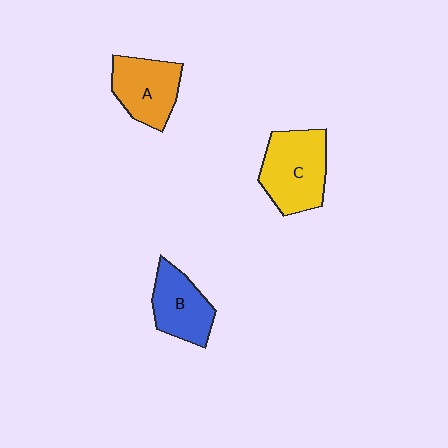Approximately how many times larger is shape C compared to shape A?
Approximately 1.2 times.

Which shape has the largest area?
Shape C (yellow).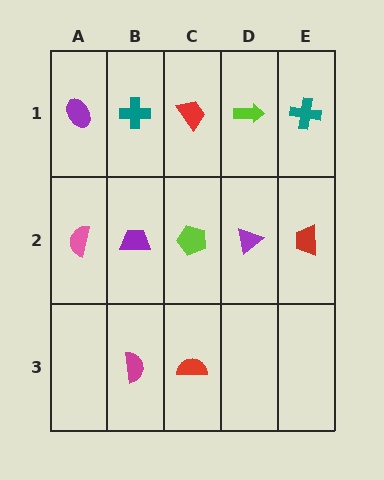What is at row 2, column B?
A purple trapezoid.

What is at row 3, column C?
A red semicircle.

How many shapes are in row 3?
2 shapes.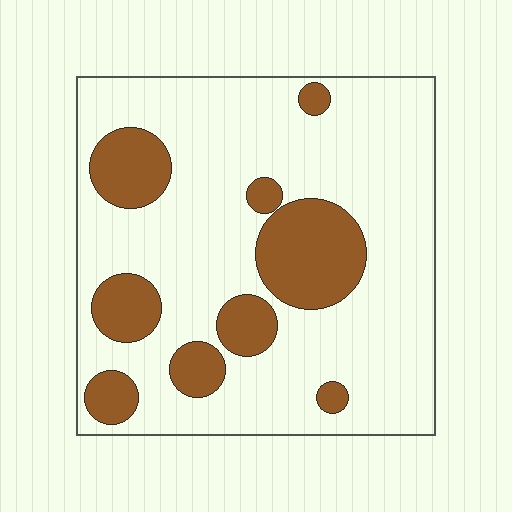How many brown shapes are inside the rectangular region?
9.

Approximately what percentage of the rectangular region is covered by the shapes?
Approximately 25%.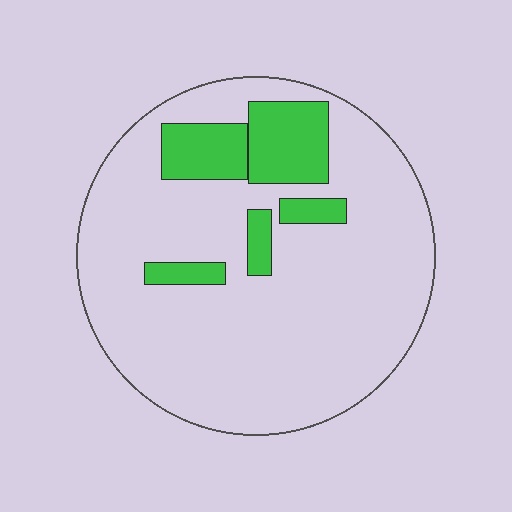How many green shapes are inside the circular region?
5.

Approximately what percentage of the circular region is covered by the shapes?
Approximately 15%.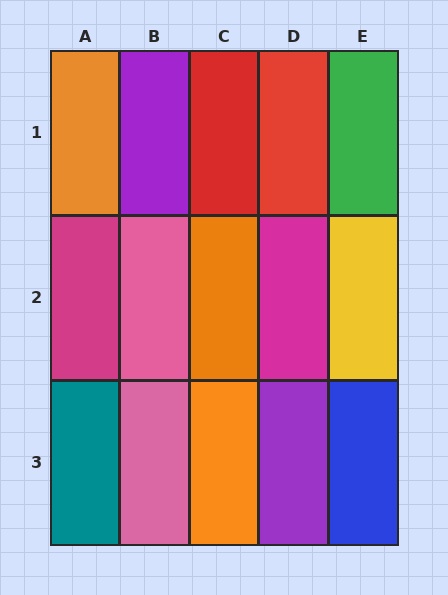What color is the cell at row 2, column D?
Magenta.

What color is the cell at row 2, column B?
Pink.